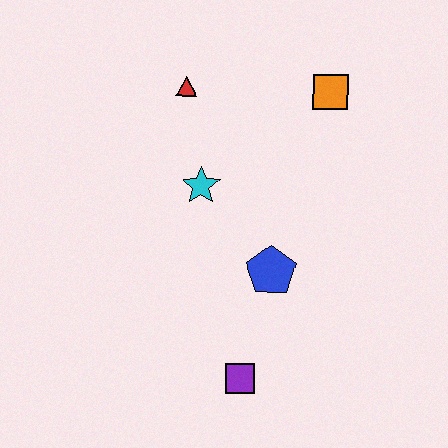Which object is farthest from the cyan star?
The purple square is farthest from the cyan star.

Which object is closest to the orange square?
The red triangle is closest to the orange square.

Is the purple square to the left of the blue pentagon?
Yes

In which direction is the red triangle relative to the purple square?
The red triangle is above the purple square.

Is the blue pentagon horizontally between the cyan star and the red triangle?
No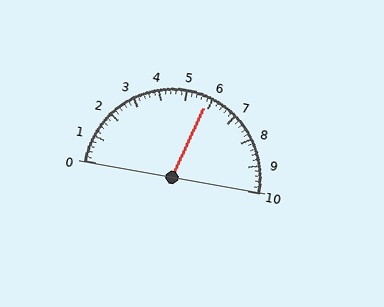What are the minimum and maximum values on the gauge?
The gauge ranges from 0 to 10.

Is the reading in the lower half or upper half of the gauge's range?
The reading is in the upper half of the range (0 to 10).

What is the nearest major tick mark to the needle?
The nearest major tick mark is 6.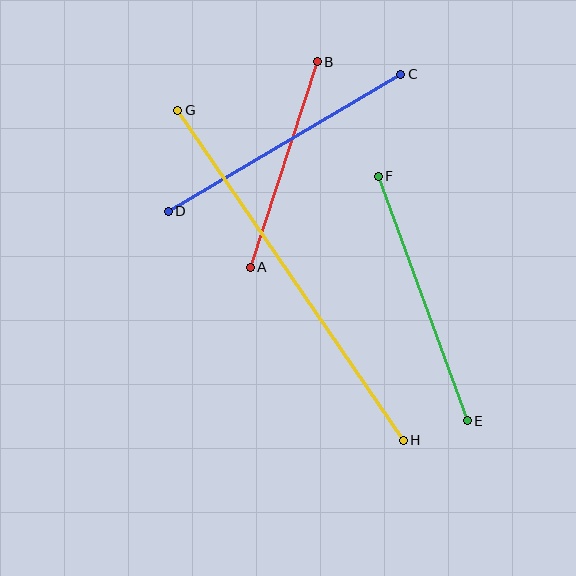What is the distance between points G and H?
The distance is approximately 400 pixels.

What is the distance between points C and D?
The distance is approximately 270 pixels.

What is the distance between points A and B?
The distance is approximately 216 pixels.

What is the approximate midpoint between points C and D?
The midpoint is at approximately (285, 143) pixels.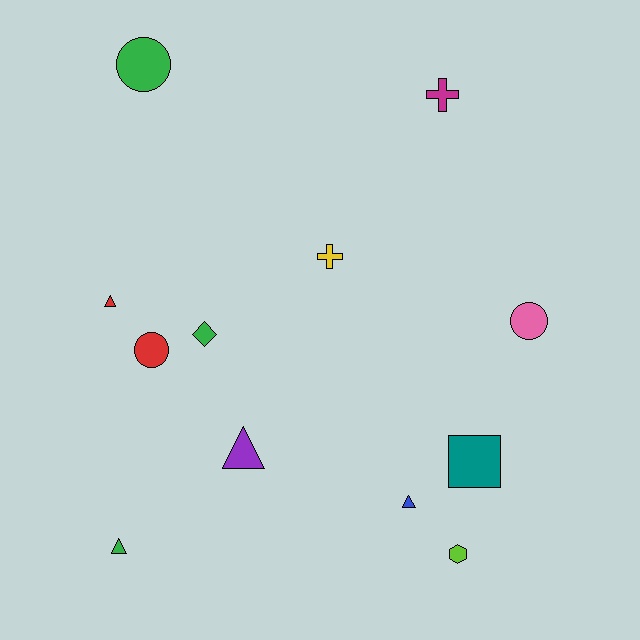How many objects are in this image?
There are 12 objects.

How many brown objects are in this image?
There are no brown objects.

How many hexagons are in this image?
There is 1 hexagon.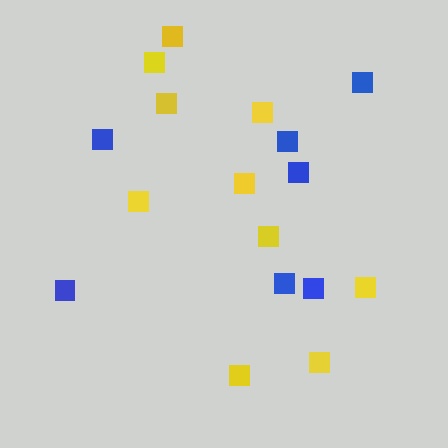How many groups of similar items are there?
There are 2 groups: one group of yellow squares (10) and one group of blue squares (7).